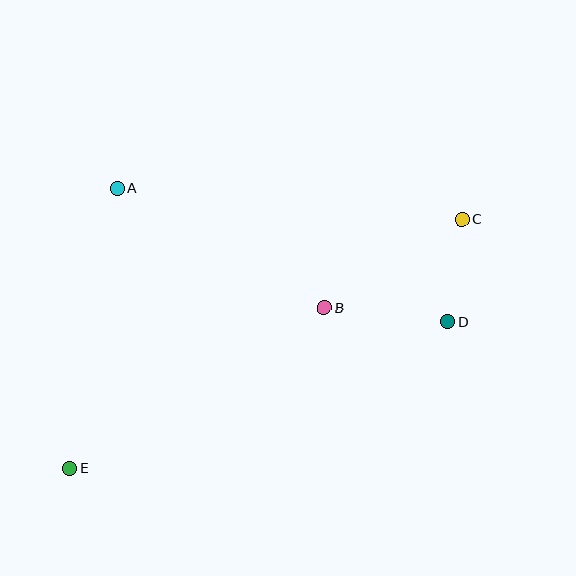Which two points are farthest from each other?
Points C and E are farthest from each other.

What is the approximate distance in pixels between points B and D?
The distance between B and D is approximately 125 pixels.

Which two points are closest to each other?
Points C and D are closest to each other.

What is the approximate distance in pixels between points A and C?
The distance between A and C is approximately 346 pixels.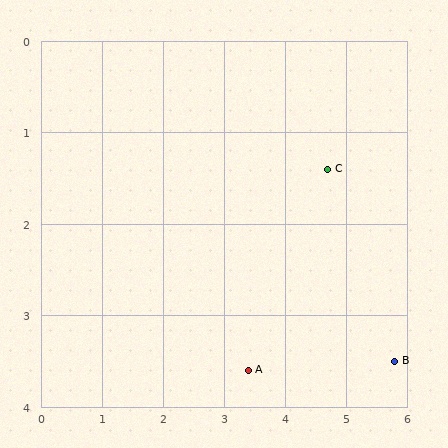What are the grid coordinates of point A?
Point A is at approximately (3.4, 3.6).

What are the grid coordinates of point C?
Point C is at approximately (4.7, 1.4).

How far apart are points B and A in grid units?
Points B and A are about 2.4 grid units apart.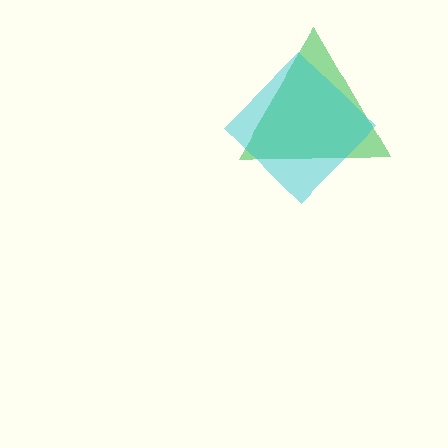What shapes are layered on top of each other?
The layered shapes are: a green triangle, a cyan diamond.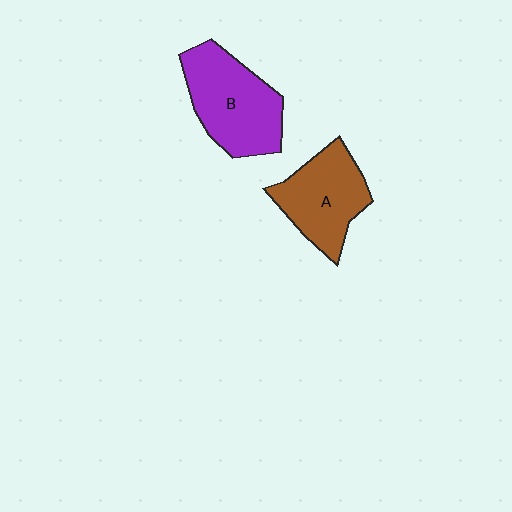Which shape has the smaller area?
Shape A (brown).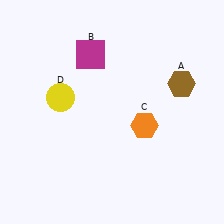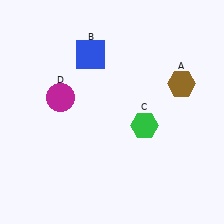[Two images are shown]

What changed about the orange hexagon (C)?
In Image 1, C is orange. In Image 2, it changed to green.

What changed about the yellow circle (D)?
In Image 1, D is yellow. In Image 2, it changed to magenta.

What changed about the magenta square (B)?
In Image 1, B is magenta. In Image 2, it changed to blue.